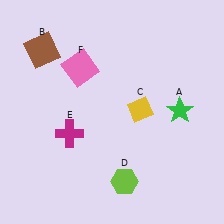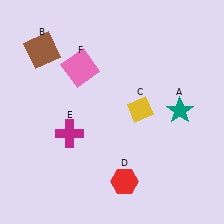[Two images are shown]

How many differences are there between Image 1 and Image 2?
There are 2 differences between the two images.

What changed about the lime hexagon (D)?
In Image 1, D is lime. In Image 2, it changed to red.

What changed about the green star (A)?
In Image 1, A is green. In Image 2, it changed to teal.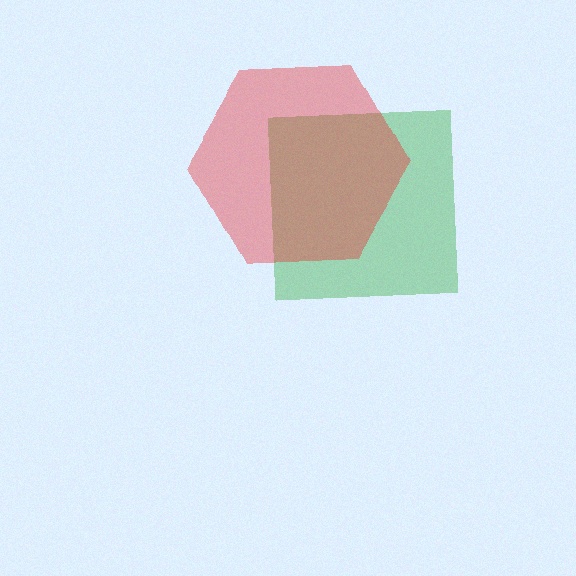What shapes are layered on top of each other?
The layered shapes are: a green square, a red hexagon.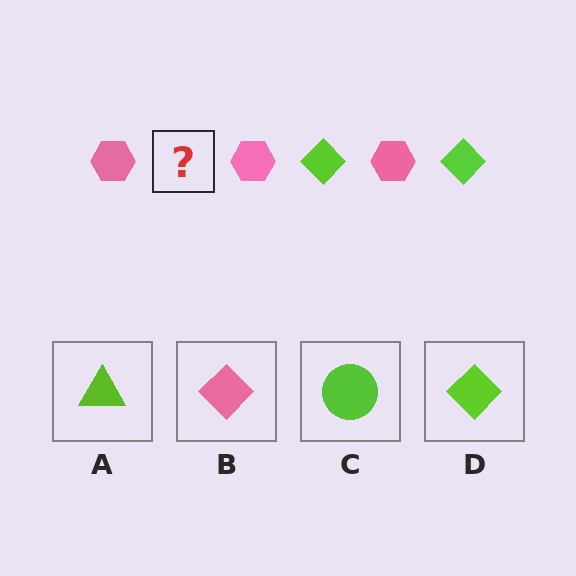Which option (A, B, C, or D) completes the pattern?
D.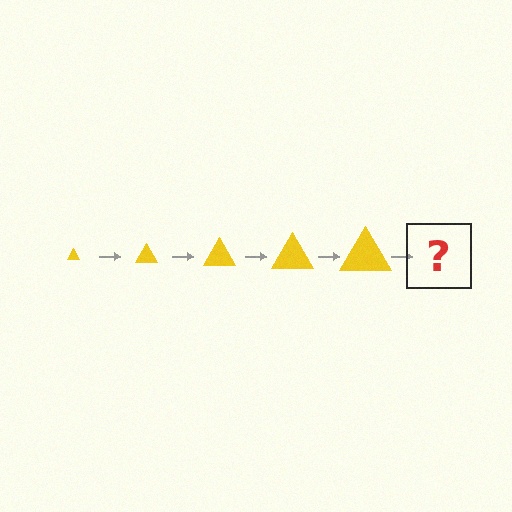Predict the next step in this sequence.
The next step is a yellow triangle, larger than the previous one.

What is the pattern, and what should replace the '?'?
The pattern is that the triangle gets progressively larger each step. The '?' should be a yellow triangle, larger than the previous one.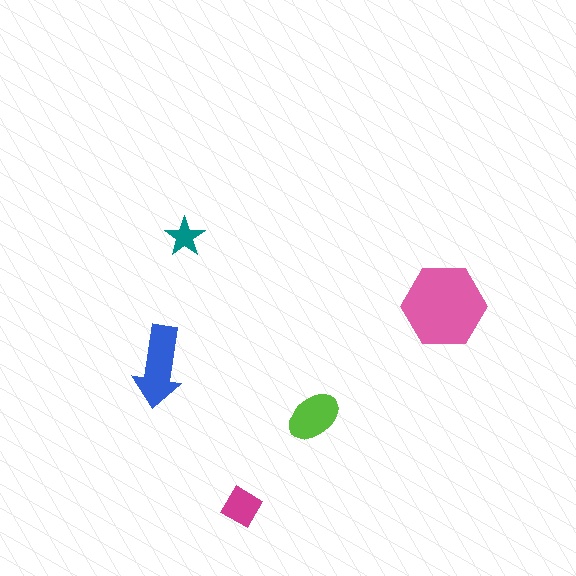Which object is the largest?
The pink hexagon.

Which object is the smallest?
The teal star.